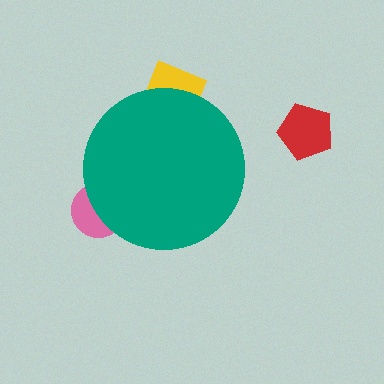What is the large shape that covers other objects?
A teal circle.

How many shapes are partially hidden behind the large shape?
2 shapes are partially hidden.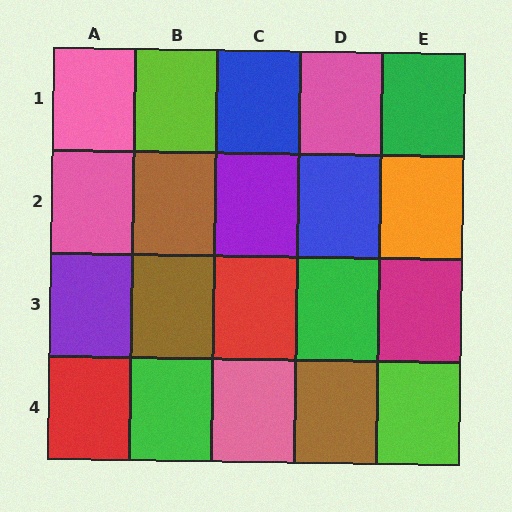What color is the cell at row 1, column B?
Lime.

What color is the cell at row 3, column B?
Brown.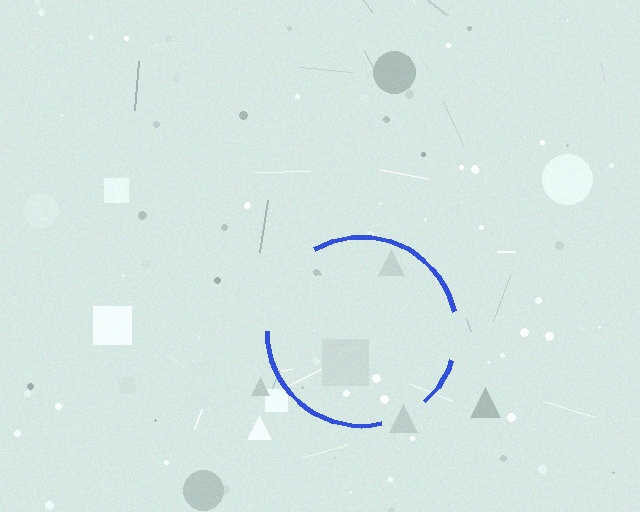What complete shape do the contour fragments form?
The contour fragments form a circle.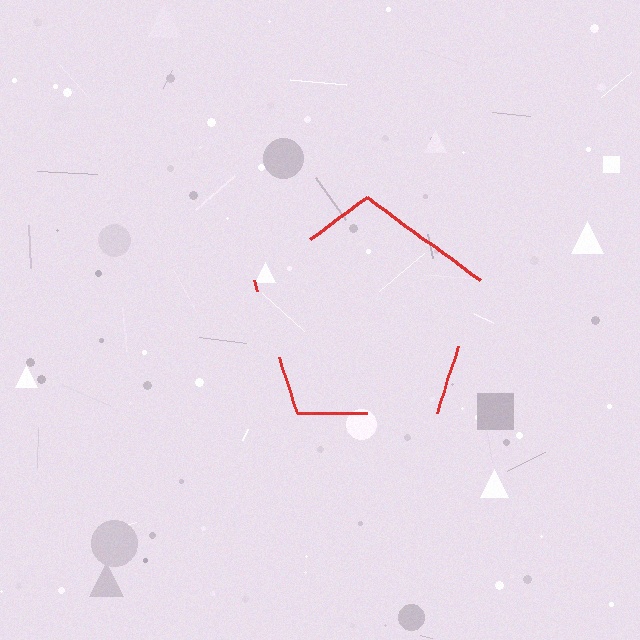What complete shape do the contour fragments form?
The contour fragments form a pentagon.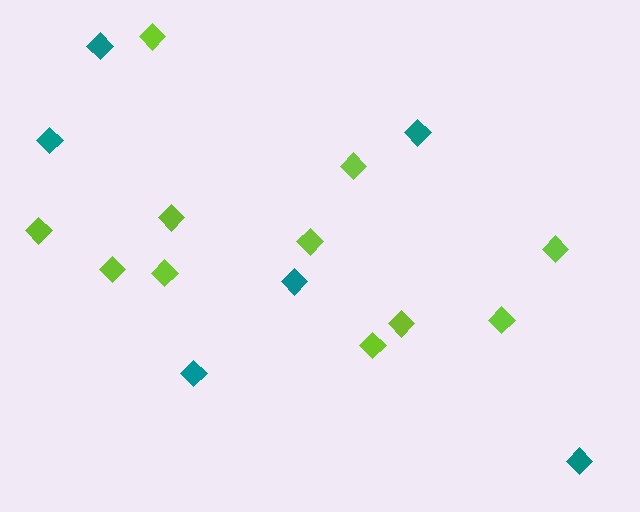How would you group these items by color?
There are 2 groups: one group of lime diamonds (11) and one group of teal diamonds (6).